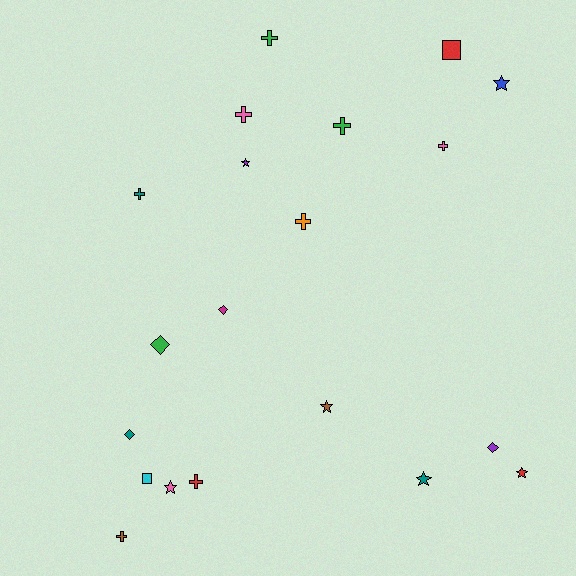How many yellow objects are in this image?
There are no yellow objects.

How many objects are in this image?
There are 20 objects.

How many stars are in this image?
There are 6 stars.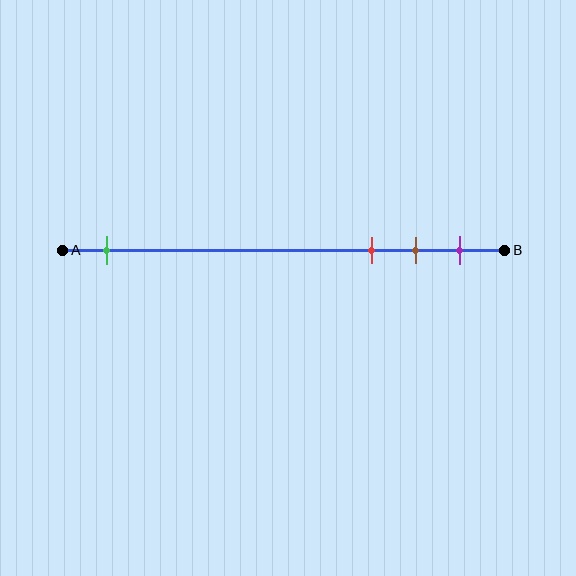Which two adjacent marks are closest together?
The brown and purple marks are the closest adjacent pair.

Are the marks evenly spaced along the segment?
No, the marks are not evenly spaced.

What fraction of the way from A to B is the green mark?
The green mark is approximately 10% (0.1) of the way from A to B.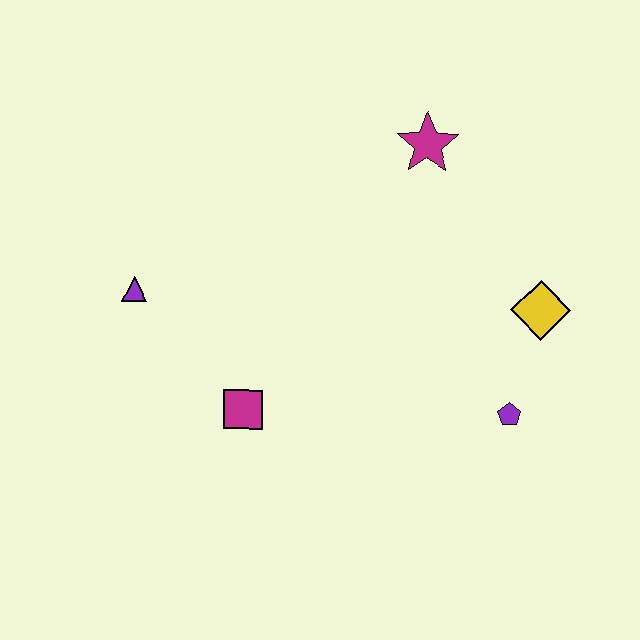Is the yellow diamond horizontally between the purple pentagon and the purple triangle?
No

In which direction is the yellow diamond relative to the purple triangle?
The yellow diamond is to the right of the purple triangle.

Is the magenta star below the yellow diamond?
No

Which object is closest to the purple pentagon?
The yellow diamond is closest to the purple pentagon.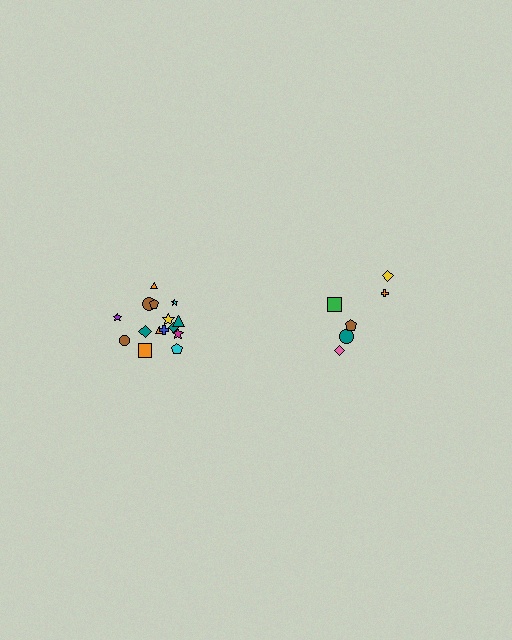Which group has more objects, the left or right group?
The left group.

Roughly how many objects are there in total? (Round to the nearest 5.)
Roughly 20 objects in total.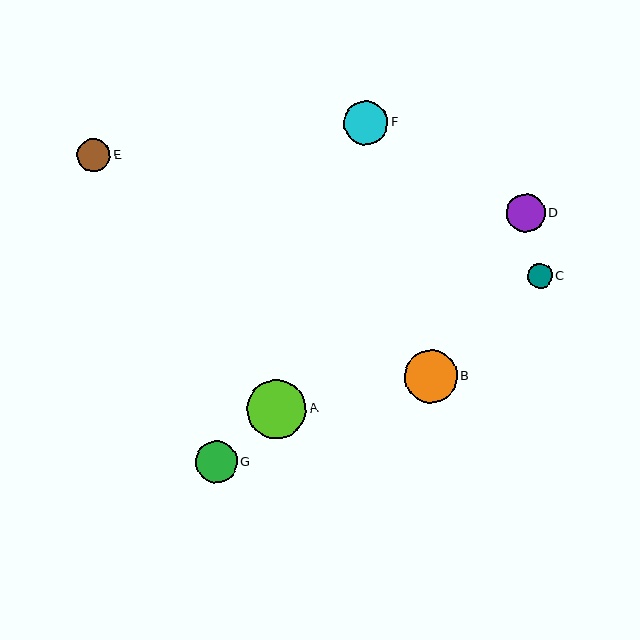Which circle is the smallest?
Circle C is the smallest with a size of approximately 25 pixels.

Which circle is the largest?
Circle A is the largest with a size of approximately 59 pixels.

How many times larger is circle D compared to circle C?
Circle D is approximately 1.5 times the size of circle C.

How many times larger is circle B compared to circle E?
Circle B is approximately 1.6 times the size of circle E.